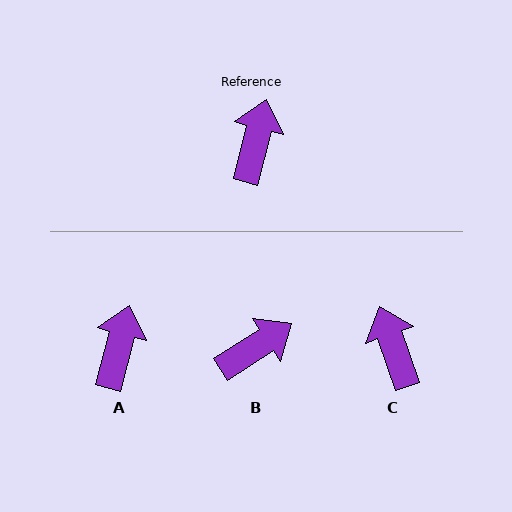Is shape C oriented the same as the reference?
No, it is off by about 34 degrees.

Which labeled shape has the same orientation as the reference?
A.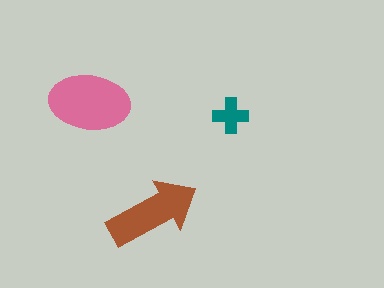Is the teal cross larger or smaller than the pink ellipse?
Smaller.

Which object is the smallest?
The teal cross.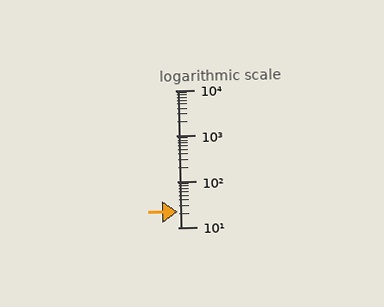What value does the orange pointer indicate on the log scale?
The pointer indicates approximately 22.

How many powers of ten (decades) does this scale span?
The scale spans 3 decades, from 10 to 10000.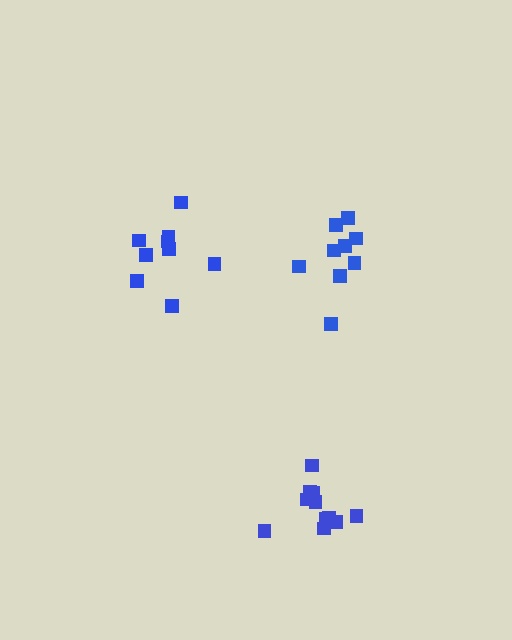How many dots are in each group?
Group 1: 9 dots, Group 2: 9 dots, Group 3: 11 dots (29 total).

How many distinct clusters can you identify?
There are 3 distinct clusters.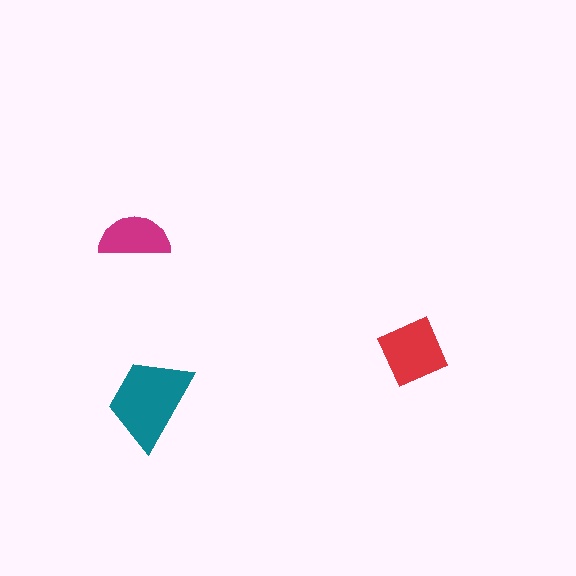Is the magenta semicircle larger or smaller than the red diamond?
Smaller.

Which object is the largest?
The teal trapezoid.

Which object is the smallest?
The magenta semicircle.